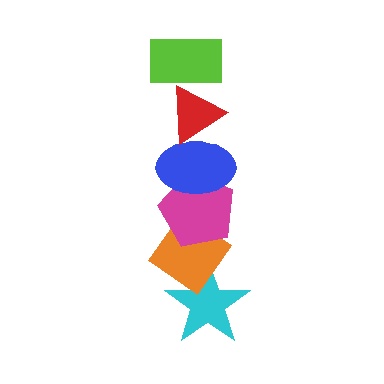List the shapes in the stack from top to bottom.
From top to bottom: the lime rectangle, the red triangle, the blue ellipse, the magenta pentagon, the orange diamond, the cyan star.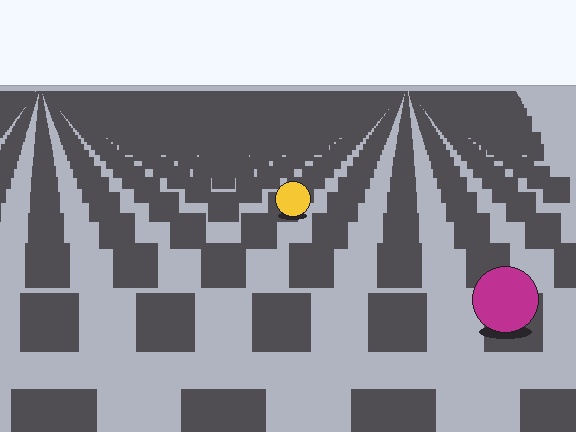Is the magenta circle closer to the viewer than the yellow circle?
Yes. The magenta circle is closer — you can tell from the texture gradient: the ground texture is coarser near it.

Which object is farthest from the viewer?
The yellow circle is farthest from the viewer. It appears smaller and the ground texture around it is denser.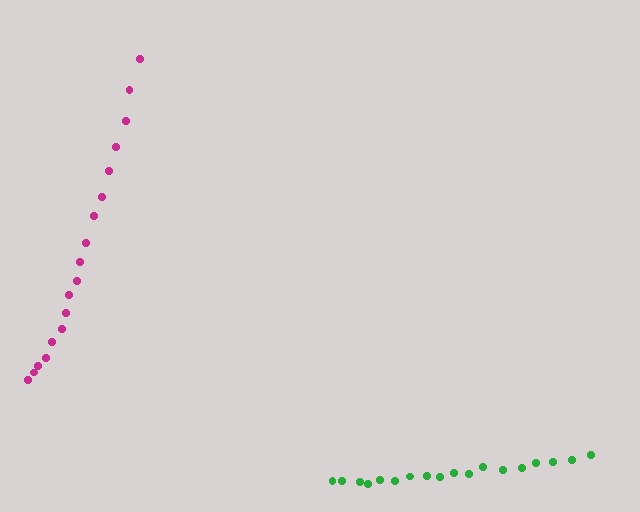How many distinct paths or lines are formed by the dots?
There are 2 distinct paths.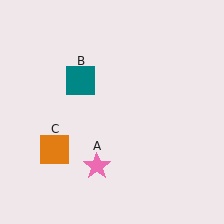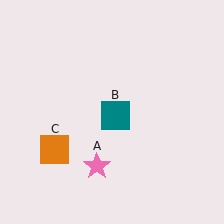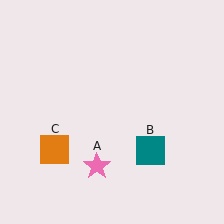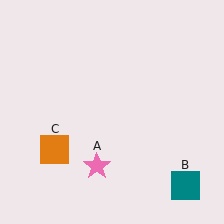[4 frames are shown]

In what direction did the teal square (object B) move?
The teal square (object B) moved down and to the right.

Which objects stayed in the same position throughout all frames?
Pink star (object A) and orange square (object C) remained stationary.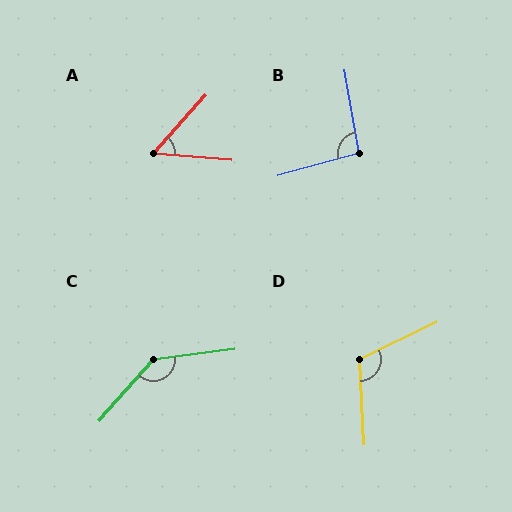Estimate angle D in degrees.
Approximately 113 degrees.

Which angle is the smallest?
A, at approximately 53 degrees.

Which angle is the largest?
C, at approximately 139 degrees.